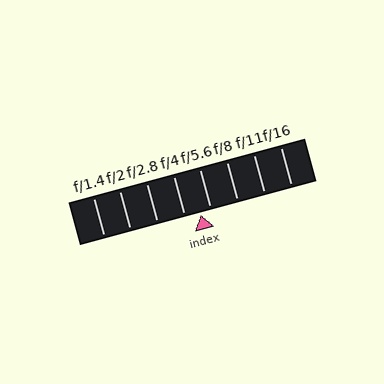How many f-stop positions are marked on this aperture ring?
There are 8 f-stop positions marked.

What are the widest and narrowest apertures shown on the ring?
The widest aperture shown is f/1.4 and the narrowest is f/16.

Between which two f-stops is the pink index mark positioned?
The index mark is between f/4 and f/5.6.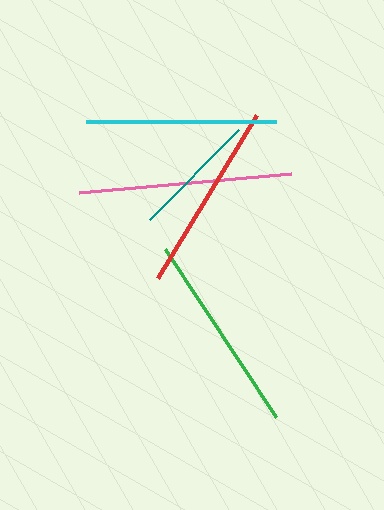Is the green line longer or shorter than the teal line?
The green line is longer than the teal line.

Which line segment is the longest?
The pink line is the longest at approximately 213 pixels.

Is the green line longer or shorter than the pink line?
The pink line is longer than the green line.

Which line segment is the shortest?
The teal line is the shortest at approximately 127 pixels.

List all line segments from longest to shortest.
From longest to shortest: pink, green, red, cyan, teal.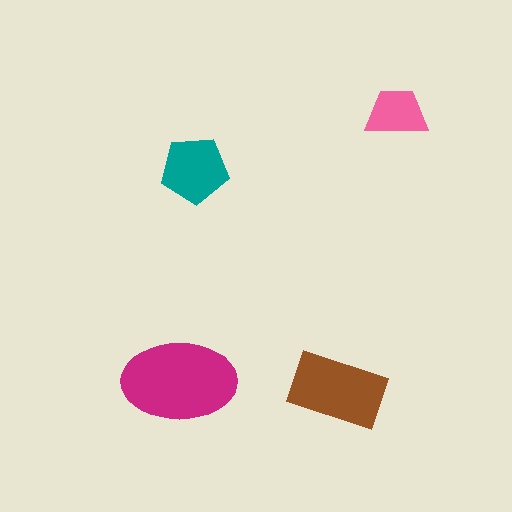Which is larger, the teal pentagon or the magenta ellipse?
The magenta ellipse.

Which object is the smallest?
The pink trapezoid.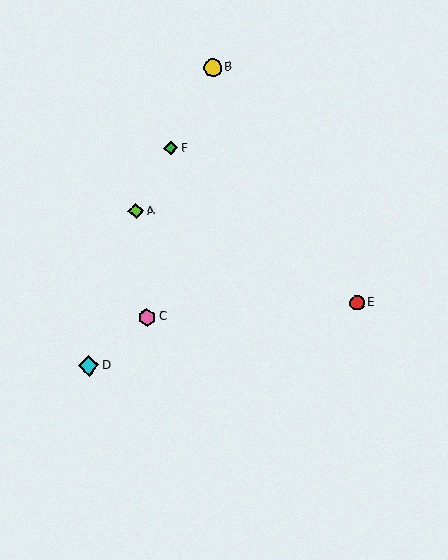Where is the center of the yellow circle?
The center of the yellow circle is at (212, 67).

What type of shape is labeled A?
Shape A is a lime diamond.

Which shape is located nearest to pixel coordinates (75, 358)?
The cyan diamond (labeled D) at (89, 366) is nearest to that location.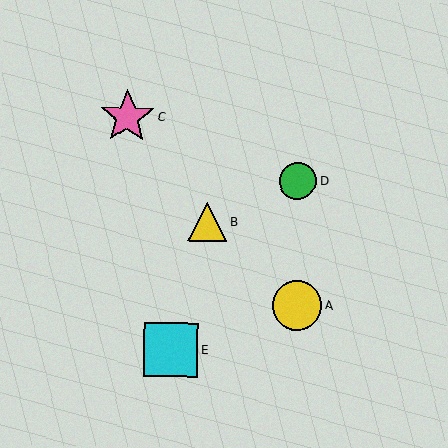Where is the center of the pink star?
The center of the pink star is at (127, 117).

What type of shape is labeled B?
Shape B is a yellow triangle.